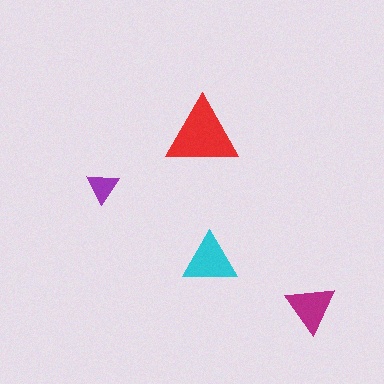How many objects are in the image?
There are 4 objects in the image.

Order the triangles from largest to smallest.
the red one, the cyan one, the magenta one, the purple one.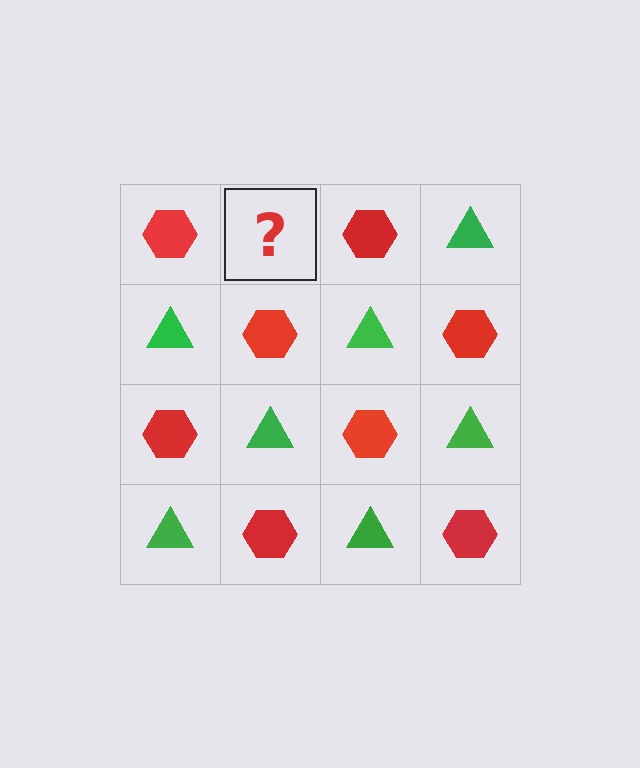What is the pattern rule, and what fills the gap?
The rule is that it alternates red hexagon and green triangle in a checkerboard pattern. The gap should be filled with a green triangle.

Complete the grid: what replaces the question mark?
The question mark should be replaced with a green triangle.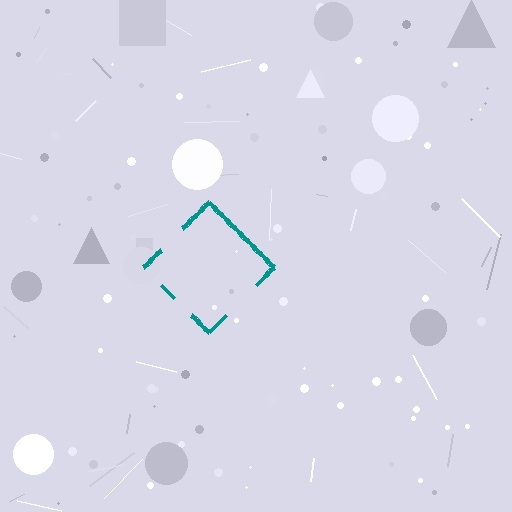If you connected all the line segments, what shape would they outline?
They would outline a diamond.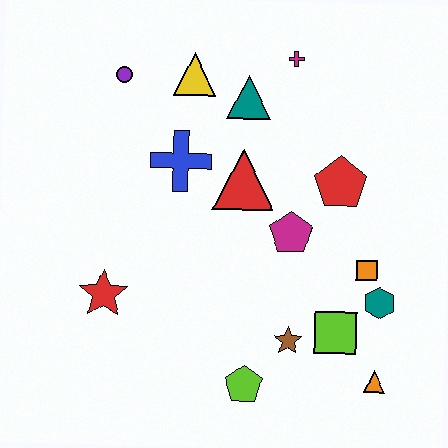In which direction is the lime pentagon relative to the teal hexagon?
The lime pentagon is to the left of the teal hexagon.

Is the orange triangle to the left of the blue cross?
No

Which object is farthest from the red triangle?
The orange triangle is farthest from the red triangle.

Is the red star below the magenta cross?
Yes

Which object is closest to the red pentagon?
The magenta pentagon is closest to the red pentagon.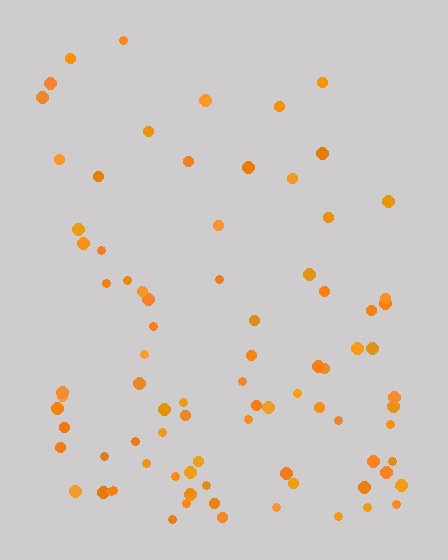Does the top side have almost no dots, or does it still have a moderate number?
Still a moderate number, just noticeably fewer than the bottom.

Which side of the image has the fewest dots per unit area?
The top.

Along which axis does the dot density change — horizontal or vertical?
Vertical.